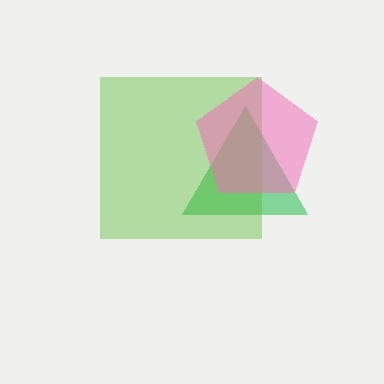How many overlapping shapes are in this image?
There are 3 overlapping shapes in the image.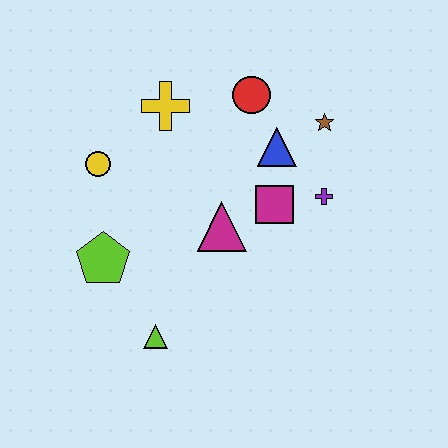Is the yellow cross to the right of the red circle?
No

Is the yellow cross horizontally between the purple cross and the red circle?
No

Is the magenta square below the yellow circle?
Yes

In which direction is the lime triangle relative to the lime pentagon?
The lime triangle is below the lime pentagon.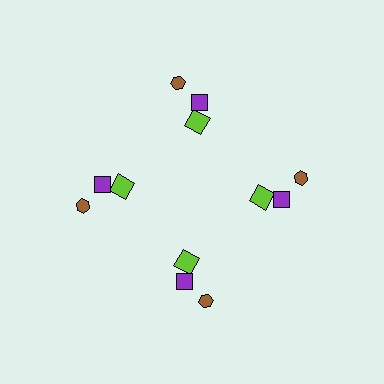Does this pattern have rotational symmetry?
Yes, this pattern has 4-fold rotational symmetry. It looks the same after rotating 90 degrees around the center.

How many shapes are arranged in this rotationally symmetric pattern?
There are 12 shapes, arranged in 4 groups of 3.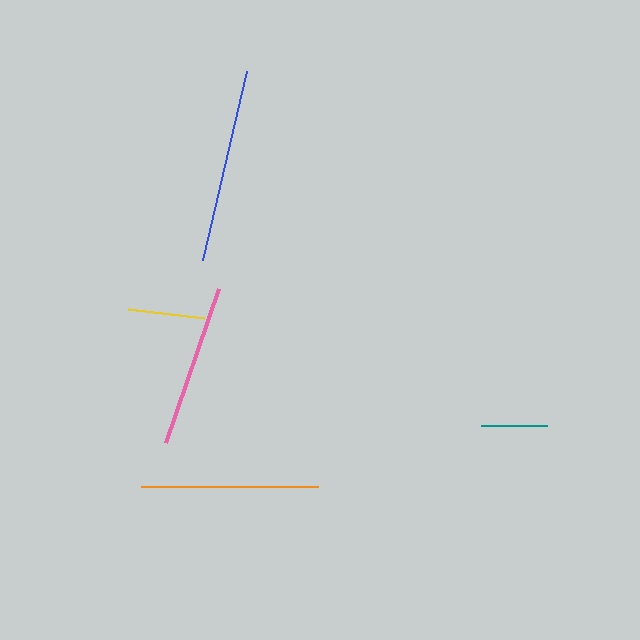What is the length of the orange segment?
The orange segment is approximately 176 pixels long.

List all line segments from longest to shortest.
From longest to shortest: blue, orange, pink, yellow, teal.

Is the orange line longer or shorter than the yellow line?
The orange line is longer than the yellow line.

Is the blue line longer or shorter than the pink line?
The blue line is longer than the pink line.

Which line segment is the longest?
The blue line is the longest at approximately 194 pixels.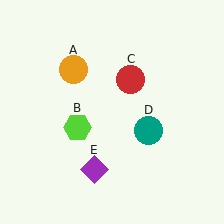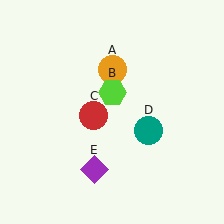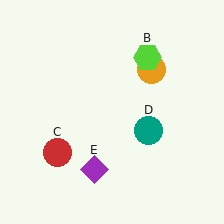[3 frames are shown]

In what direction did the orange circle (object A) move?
The orange circle (object A) moved right.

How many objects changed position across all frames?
3 objects changed position: orange circle (object A), lime hexagon (object B), red circle (object C).